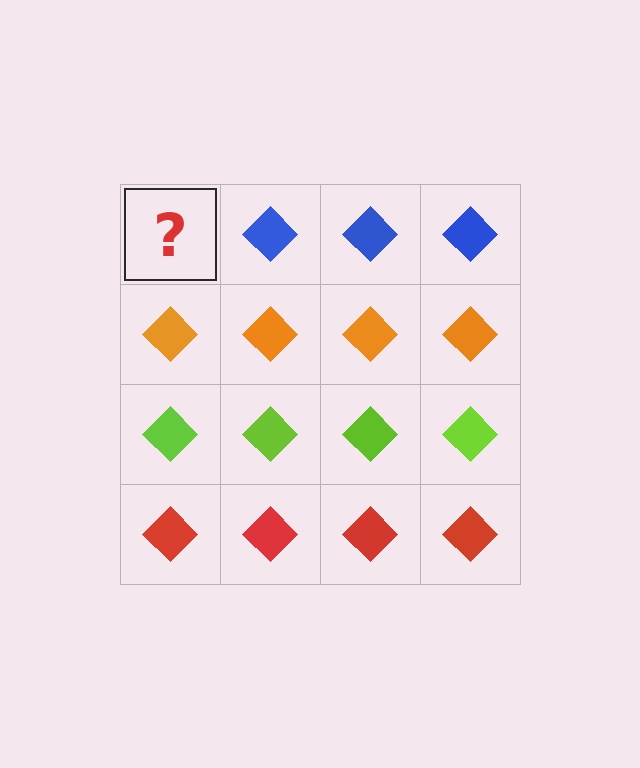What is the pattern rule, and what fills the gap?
The rule is that each row has a consistent color. The gap should be filled with a blue diamond.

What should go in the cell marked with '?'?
The missing cell should contain a blue diamond.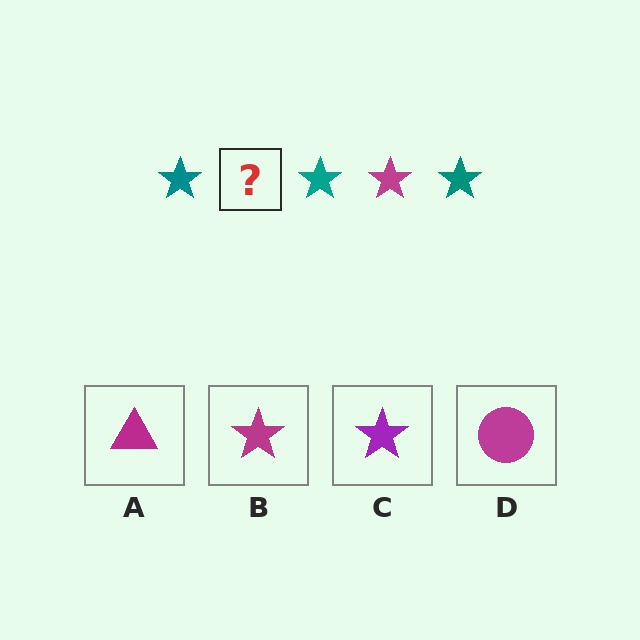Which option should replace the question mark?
Option B.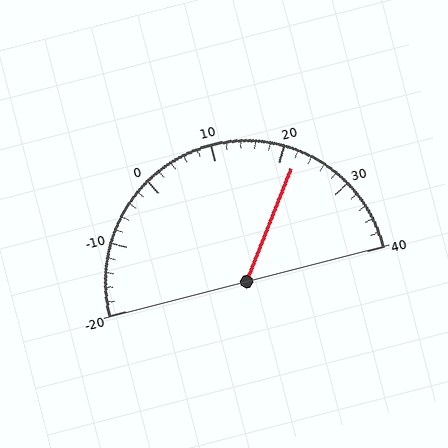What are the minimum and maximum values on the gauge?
The gauge ranges from -20 to 40.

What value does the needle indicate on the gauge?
The needle indicates approximately 22.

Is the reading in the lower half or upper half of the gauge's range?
The reading is in the upper half of the range (-20 to 40).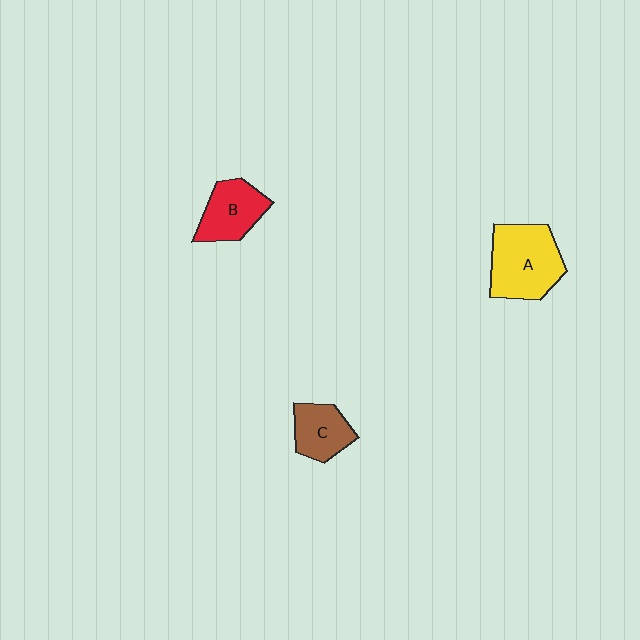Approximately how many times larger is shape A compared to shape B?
Approximately 1.5 times.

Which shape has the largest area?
Shape A (yellow).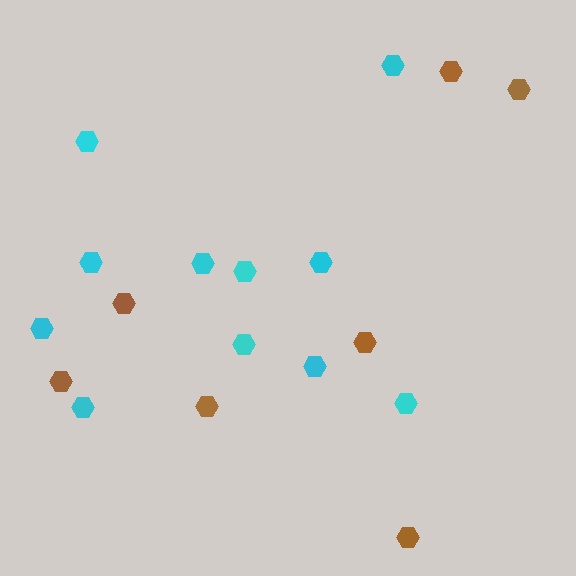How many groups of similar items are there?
There are 2 groups: one group of cyan hexagons (11) and one group of brown hexagons (7).